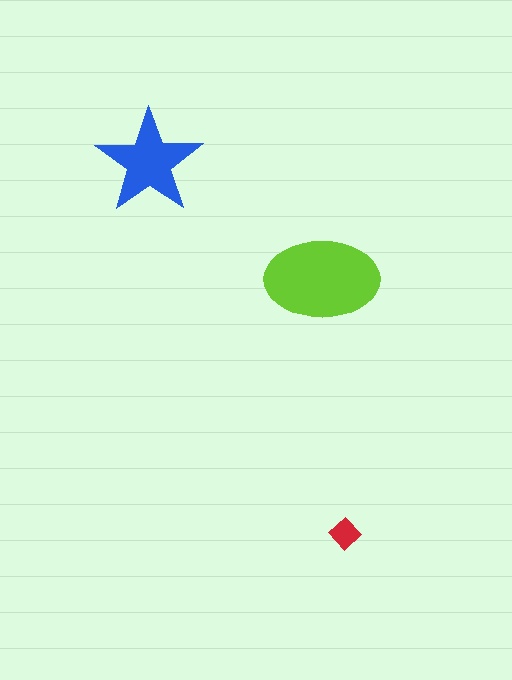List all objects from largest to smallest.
The lime ellipse, the blue star, the red diamond.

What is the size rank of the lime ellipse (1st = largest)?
1st.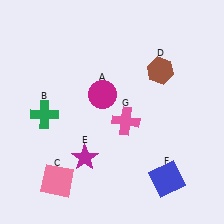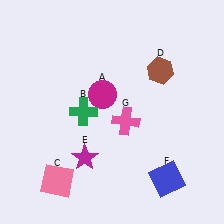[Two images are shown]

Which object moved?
The green cross (B) moved right.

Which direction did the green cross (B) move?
The green cross (B) moved right.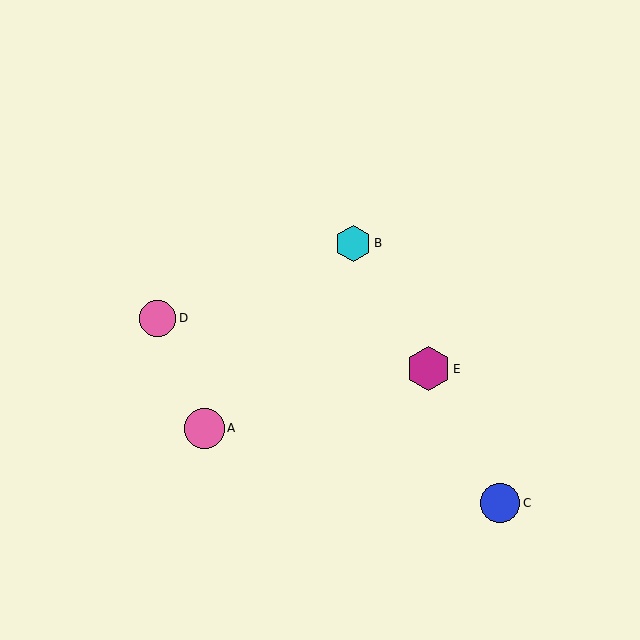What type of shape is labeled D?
Shape D is a pink circle.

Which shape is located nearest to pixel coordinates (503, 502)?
The blue circle (labeled C) at (500, 503) is nearest to that location.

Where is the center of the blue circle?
The center of the blue circle is at (500, 503).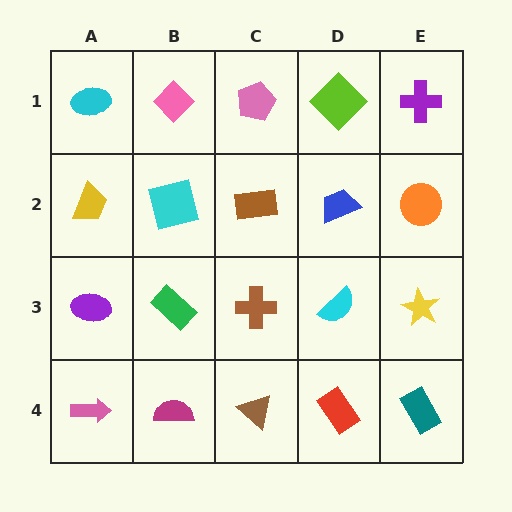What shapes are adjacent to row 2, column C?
A pink pentagon (row 1, column C), a brown cross (row 3, column C), a cyan square (row 2, column B), a blue trapezoid (row 2, column D).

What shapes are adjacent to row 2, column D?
A lime diamond (row 1, column D), a cyan semicircle (row 3, column D), a brown rectangle (row 2, column C), an orange circle (row 2, column E).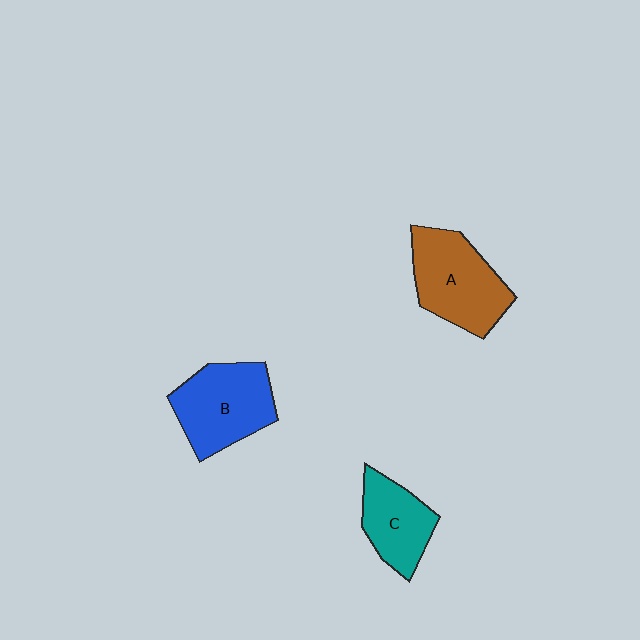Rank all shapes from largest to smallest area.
From largest to smallest: A (brown), B (blue), C (teal).